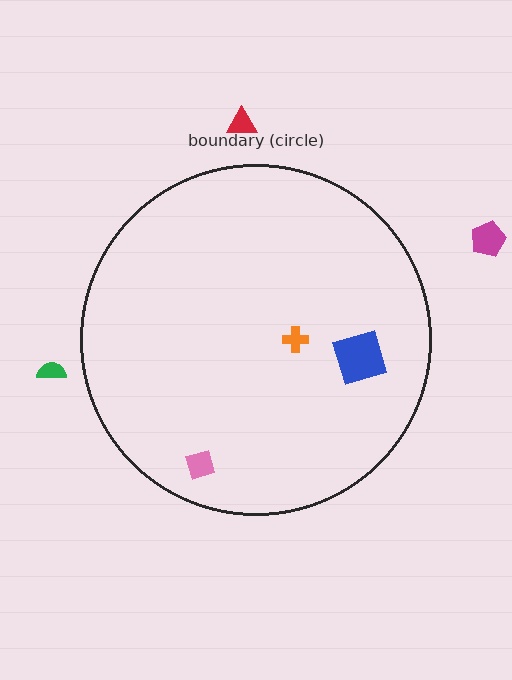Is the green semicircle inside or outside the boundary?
Outside.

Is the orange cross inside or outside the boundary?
Inside.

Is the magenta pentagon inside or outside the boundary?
Outside.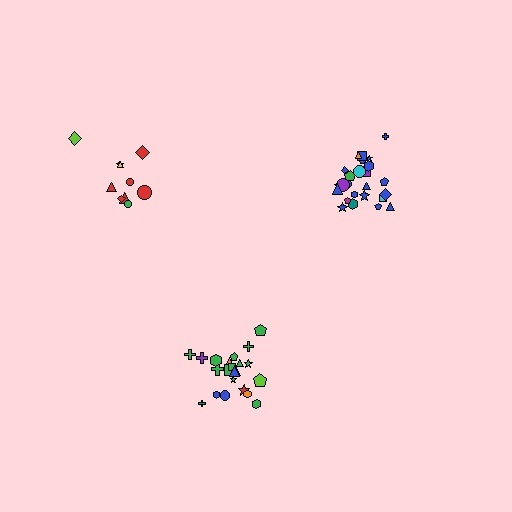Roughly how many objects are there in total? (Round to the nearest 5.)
Roughly 55 objects in total.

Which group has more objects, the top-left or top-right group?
The top-right group.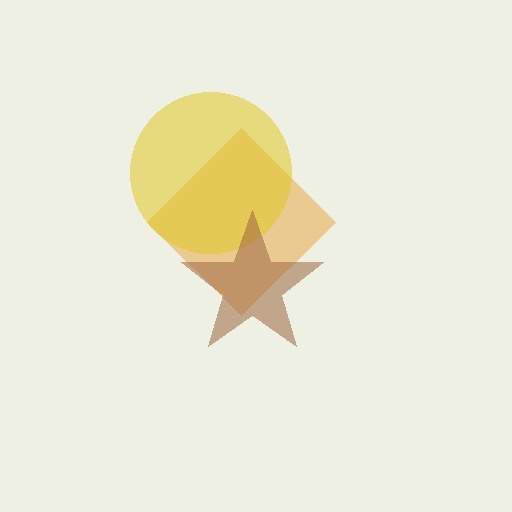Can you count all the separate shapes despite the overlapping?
Yes, there are 3 separate shapes.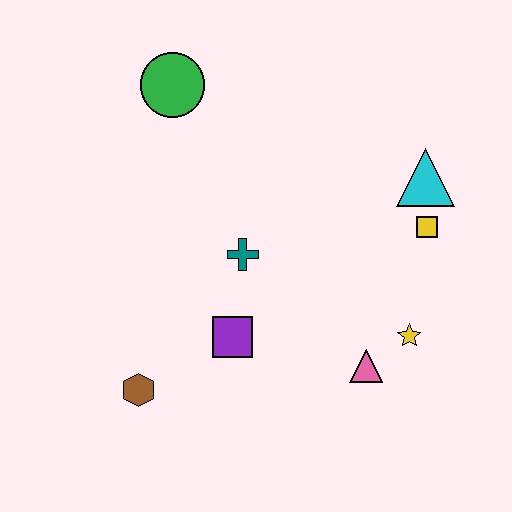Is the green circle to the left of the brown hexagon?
No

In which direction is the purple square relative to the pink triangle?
The purple square is to the left of the pink triangle.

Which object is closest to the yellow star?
The pink triangle is closest to the yellow star.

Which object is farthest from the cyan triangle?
The brown hexagon is farthest from the cyan triangle.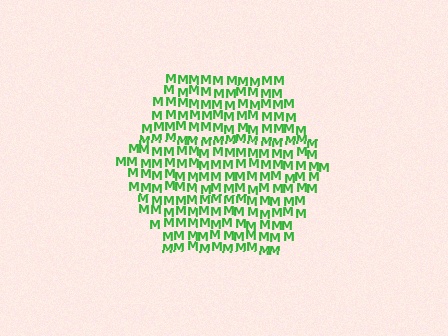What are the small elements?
The small elements are letter M's.